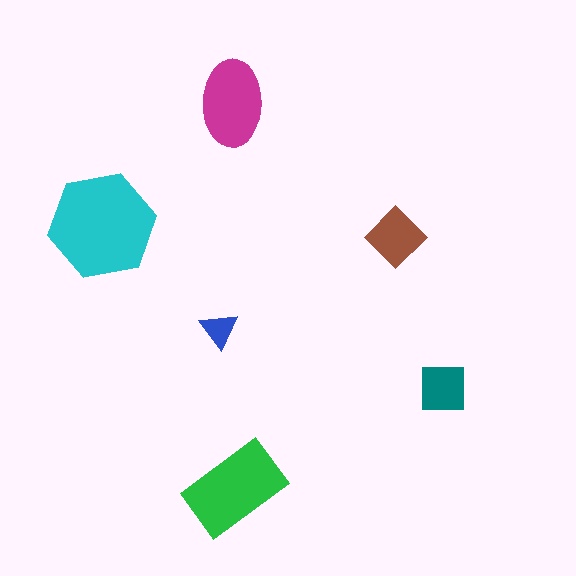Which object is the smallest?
The blue triangle.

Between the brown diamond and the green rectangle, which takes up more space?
The green rectangle.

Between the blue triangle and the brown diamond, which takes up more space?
The brown diamond.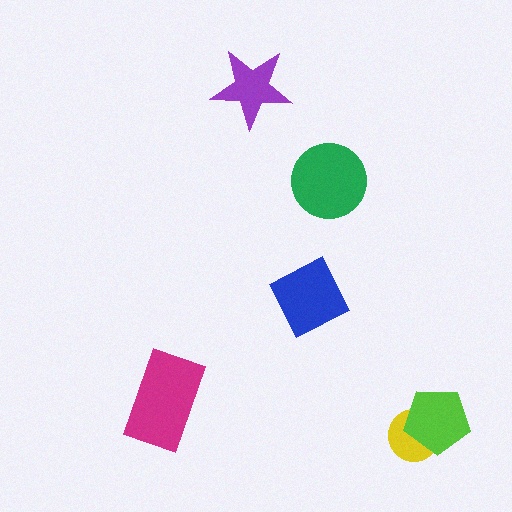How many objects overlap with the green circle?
0 objects overlap with the green circle.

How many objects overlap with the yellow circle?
1 object overlaps with the yellow circle.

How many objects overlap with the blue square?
0 objects overlap with the blue square.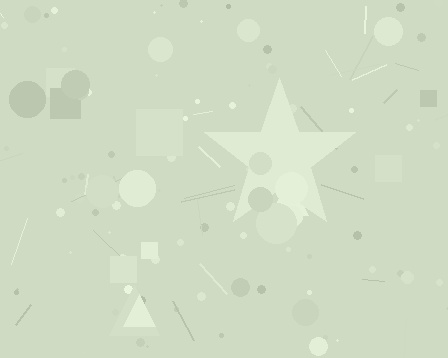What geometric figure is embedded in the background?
A star is embedded in the background.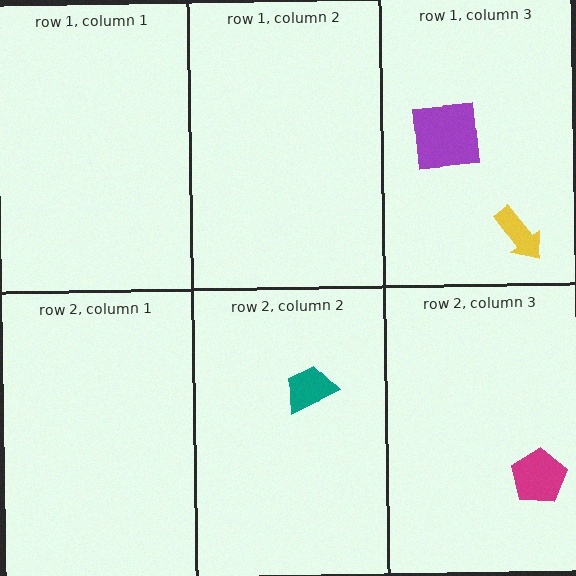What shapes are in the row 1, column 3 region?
The yellow arrow, the purple square.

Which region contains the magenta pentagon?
The row 2, column 3 region.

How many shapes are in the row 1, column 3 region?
2.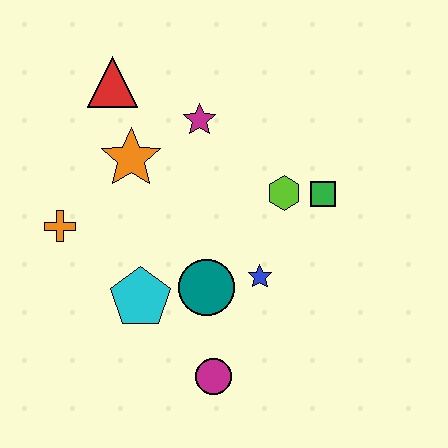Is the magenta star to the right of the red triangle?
Yes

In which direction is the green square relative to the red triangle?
The green square is to the right of the red triangle.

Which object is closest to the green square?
The lime hexagon is closest to the green square.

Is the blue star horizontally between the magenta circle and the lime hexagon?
Yes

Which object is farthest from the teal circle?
The red triangle is farthest from the teal circle.